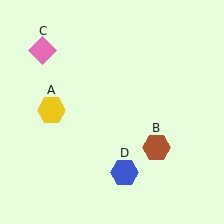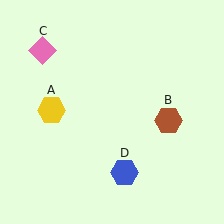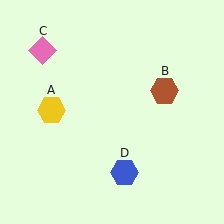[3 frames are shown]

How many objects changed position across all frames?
1 object changed position: brown hexagon (object B).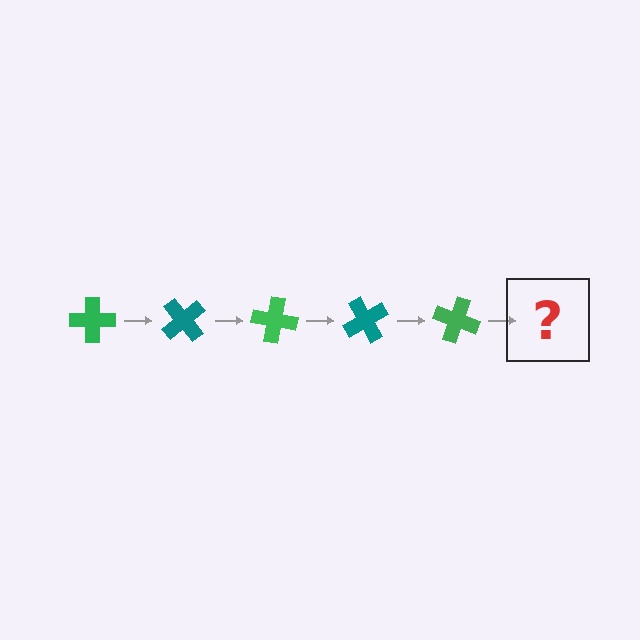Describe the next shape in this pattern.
It should be a teal cross, rotated 250 degrees from the start.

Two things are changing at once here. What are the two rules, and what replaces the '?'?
The two rules are that it rotates 50 degrees each step and the color cycles through green and teal. The '?' should be a teal cross, rotated 250 degrees from the start.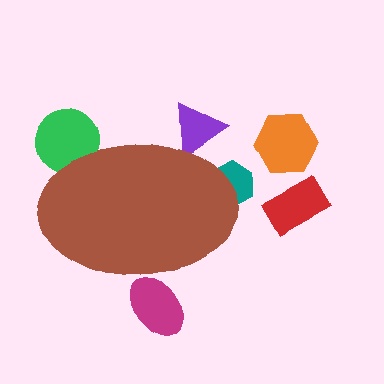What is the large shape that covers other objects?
A brown ellipse.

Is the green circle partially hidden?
Yes, the green circle is partially hidden behind the brown ellipse.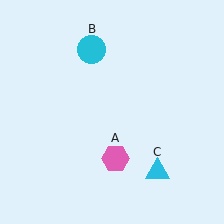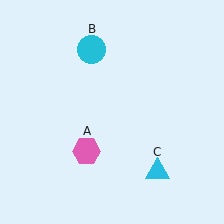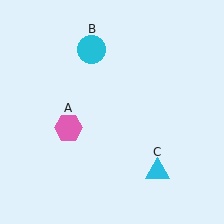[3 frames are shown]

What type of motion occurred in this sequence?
The pink hexagon (object A) rotated clockwise around the center of the scene.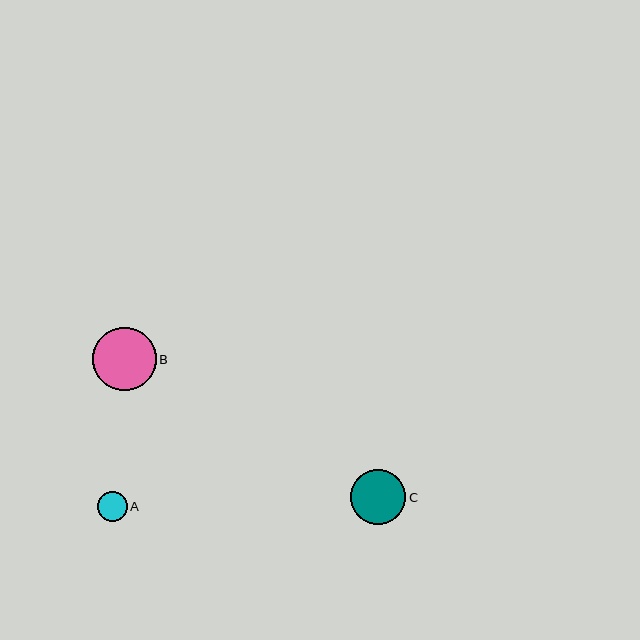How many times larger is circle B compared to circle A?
Circle B is approximately 2.1 times the size of circle A.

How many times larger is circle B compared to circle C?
Circle B is approximately 1.1 times the size of circle C.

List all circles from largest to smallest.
From largest to smallest: B, C, A.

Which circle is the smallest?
Circle A is the smallest with a size of approximately 30 pixels.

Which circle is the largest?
Circle B is the largest with a size of approximately 63 pixels.